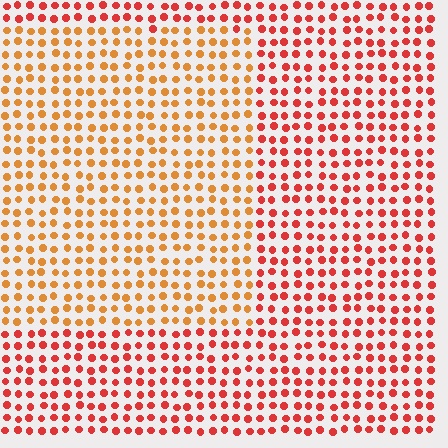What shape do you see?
I see a rectangle.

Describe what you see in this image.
The image is filled with small red elements in a uniform arrangement. A rectangle-shaped region is visible where the elements are tinted to a slightly different hue, forming a subtle color boundary.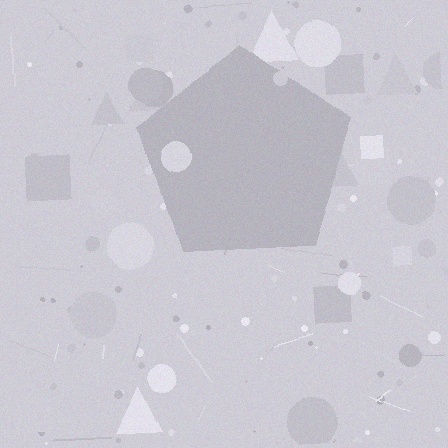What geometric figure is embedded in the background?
A pentagon is embedded in the background.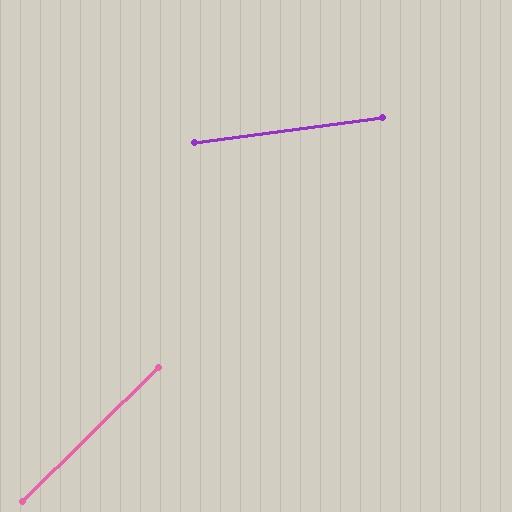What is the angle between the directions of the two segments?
Approximately 37 degrees.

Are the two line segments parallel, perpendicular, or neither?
Neither parallel nor perpendicular — they differ by about 37°.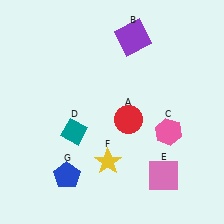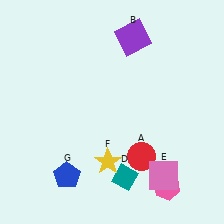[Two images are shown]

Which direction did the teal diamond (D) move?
The teal diamond (D) moved right.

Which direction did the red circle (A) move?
The red circle (A) moved down.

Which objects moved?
The objects that moved are: the red circle (A), the pink hexagon (C), the teal diamond (D).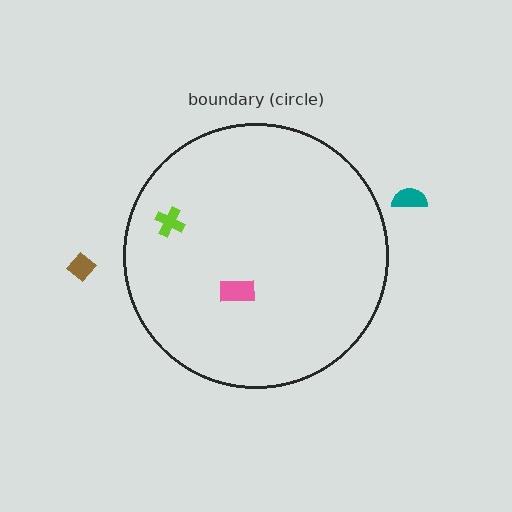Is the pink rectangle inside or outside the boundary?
Inside.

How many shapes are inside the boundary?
2 inside, 2 outside.